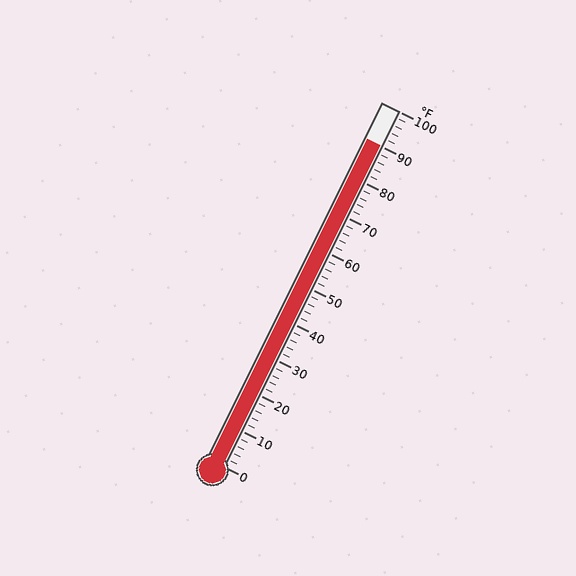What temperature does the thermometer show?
The thermometer shows approximately 90°F.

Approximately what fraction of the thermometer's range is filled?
The thermometer is filled to approximately 90% of its range.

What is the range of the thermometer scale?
The thermometer scale ranges from 0°F to 100°F.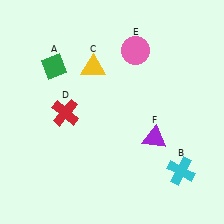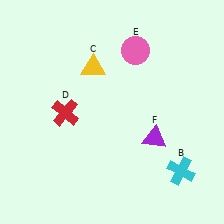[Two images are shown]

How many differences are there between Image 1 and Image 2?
There is 1 difference between the two images.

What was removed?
The green diamond (A) was removed in Image 2.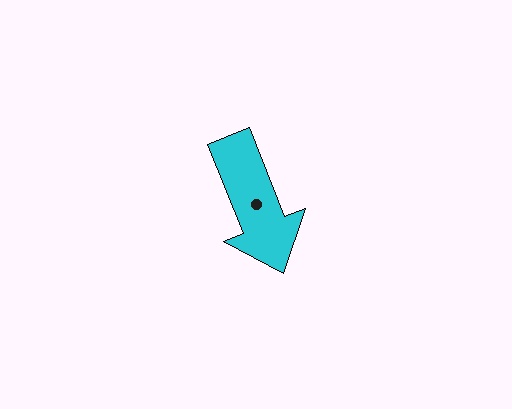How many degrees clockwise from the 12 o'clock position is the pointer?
Approximately 158 degrees.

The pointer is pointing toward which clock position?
Roughly 5 o'clock.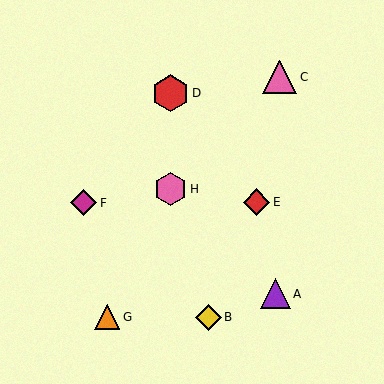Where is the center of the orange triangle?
The center of the orange triangle is at (107, 317).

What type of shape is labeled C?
Shape C is a pink triangle.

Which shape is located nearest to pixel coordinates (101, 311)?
The orange triangle (labeled G) at (107, 317) is nearest to that location.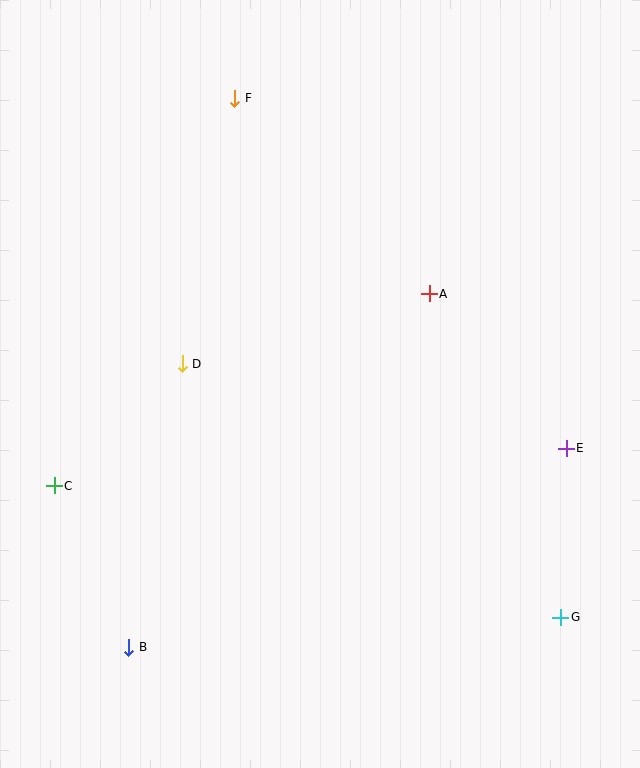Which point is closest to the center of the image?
Point D at (182, 364) is closest to the center.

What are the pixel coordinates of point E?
Point E is at (566, 448).